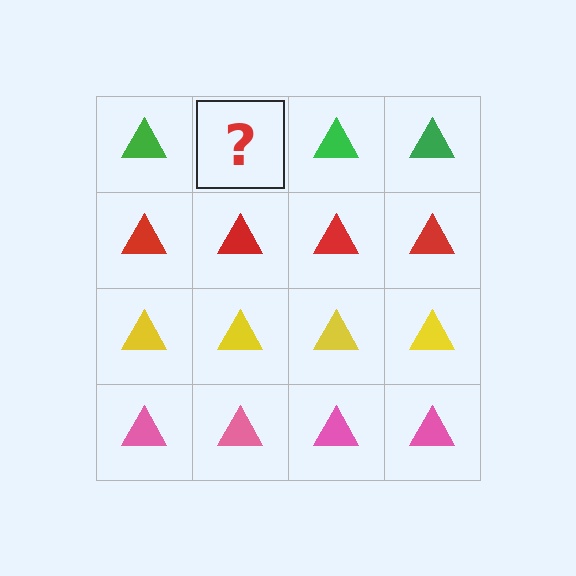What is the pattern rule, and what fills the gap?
The rule is that each row has a consistent color. The gap should be filled with a green triangle.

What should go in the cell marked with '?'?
The missing cell should contain a green triangle.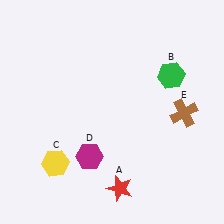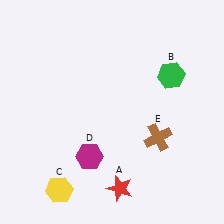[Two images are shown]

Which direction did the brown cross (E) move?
The brown cross (E) moved left.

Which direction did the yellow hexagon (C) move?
The yellow hexagon (C) moved down.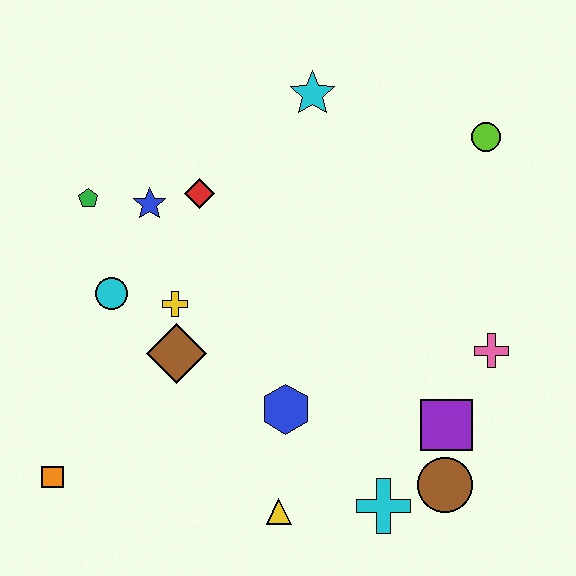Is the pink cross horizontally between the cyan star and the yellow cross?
No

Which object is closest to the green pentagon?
The blue star is closest to the green pentagon.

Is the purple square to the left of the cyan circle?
No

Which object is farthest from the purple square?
The green pentagon is farthest from the purple square.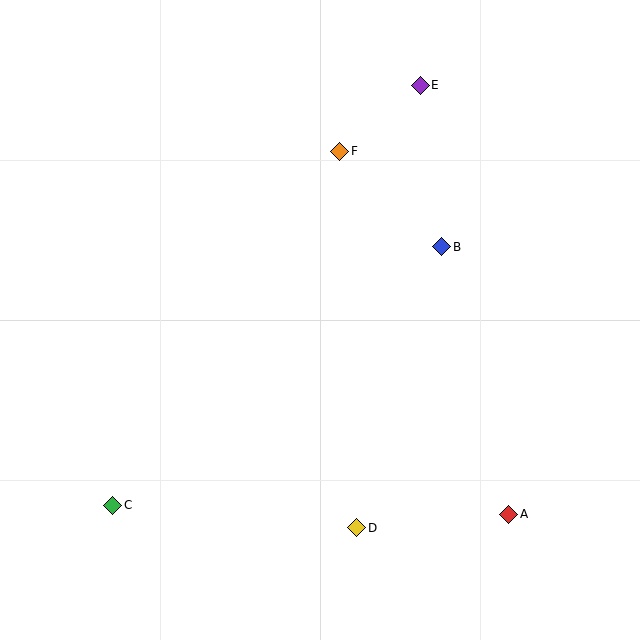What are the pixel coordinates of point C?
Point C is at (113, 505).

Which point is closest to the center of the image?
Point B at (442, 247) is closest to the center.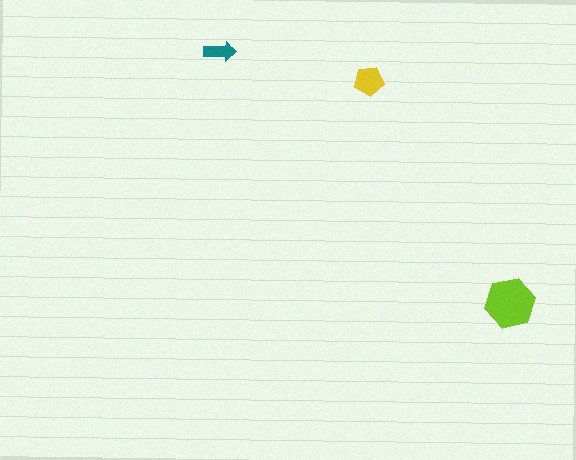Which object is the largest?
The lime hexagon.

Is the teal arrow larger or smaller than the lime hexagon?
Smaller.